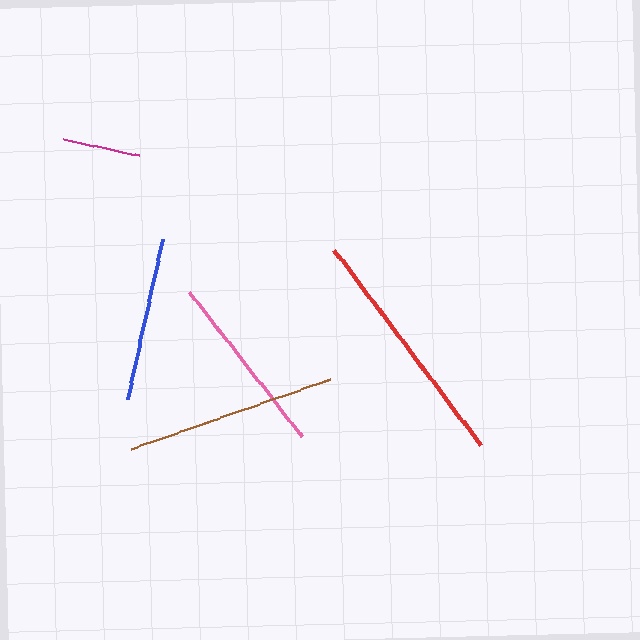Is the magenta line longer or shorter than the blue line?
The blue line is longer than the magenta line.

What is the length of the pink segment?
The pink segment is approximately 183 pixels long.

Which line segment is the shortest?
The magenta line is the shortest at approximately 77 pixels.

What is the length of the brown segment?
The brown segment is approximately 212 pixels long.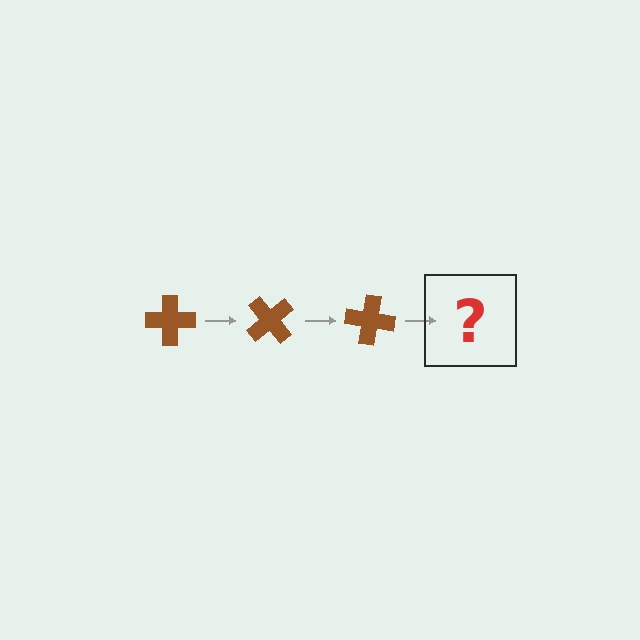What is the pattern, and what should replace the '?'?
The pattern is that the cross rotates 50 degrees each step. The '?' should be a brown cross rotated 150 degrees.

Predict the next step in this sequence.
The next step is a brown cross rotated 150 degrees.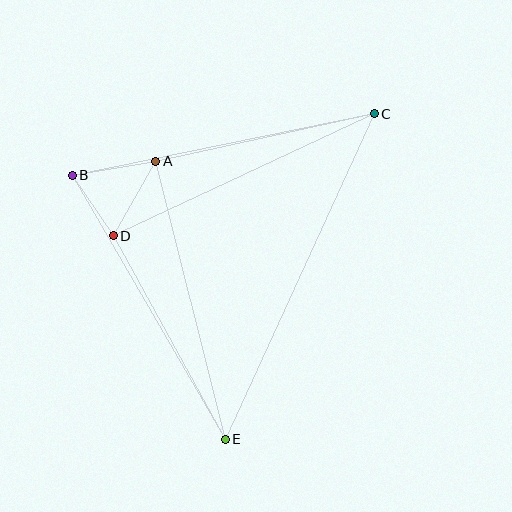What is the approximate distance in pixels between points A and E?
The distance between A and E is approximately 287 pixels.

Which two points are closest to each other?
Points B and D are closest to each other.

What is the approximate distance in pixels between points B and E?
The distance between B and E is approximately 306 pixels.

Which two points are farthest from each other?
Points C and E are farthest from each other.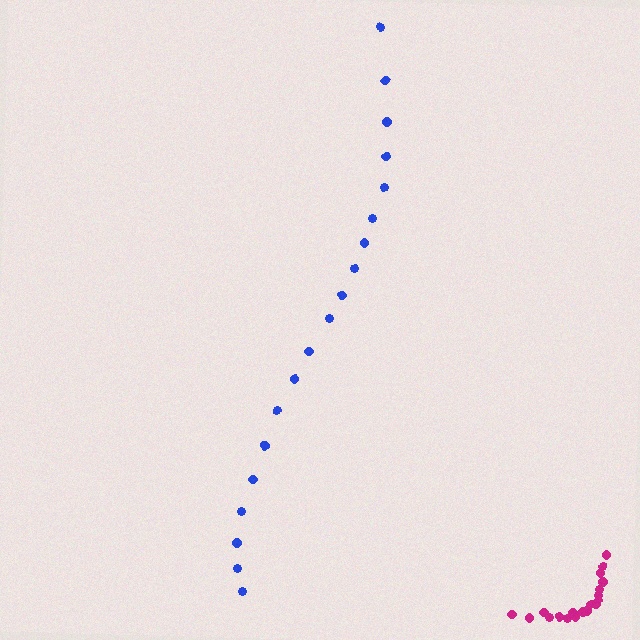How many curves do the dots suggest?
There are 2 distinct paths.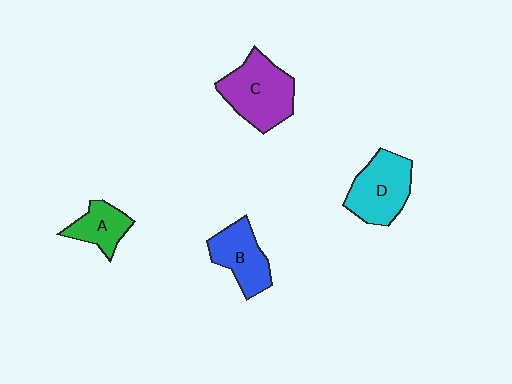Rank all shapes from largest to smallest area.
From largest to smallest: C (purple), D (cyan), B (blue), A (green).